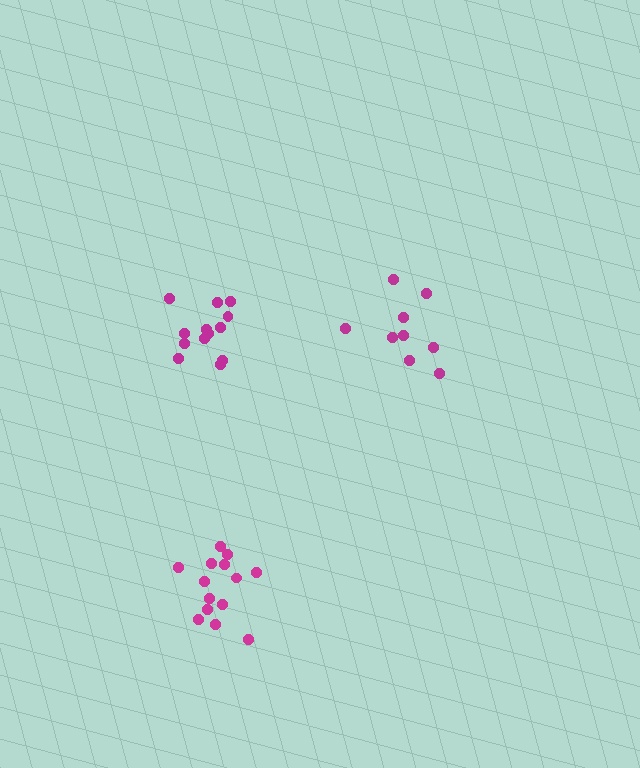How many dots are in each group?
Group 1: 9 dots, Group 2: 14 dots, Group 3: 13 dots (36 total).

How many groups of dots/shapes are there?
There are 3 groups.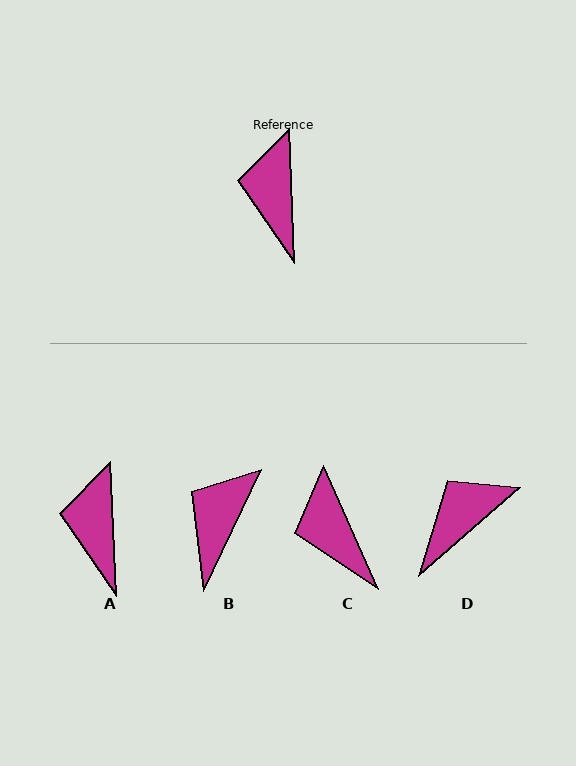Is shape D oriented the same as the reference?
No, it is off by about 51 degrees.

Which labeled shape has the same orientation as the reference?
A.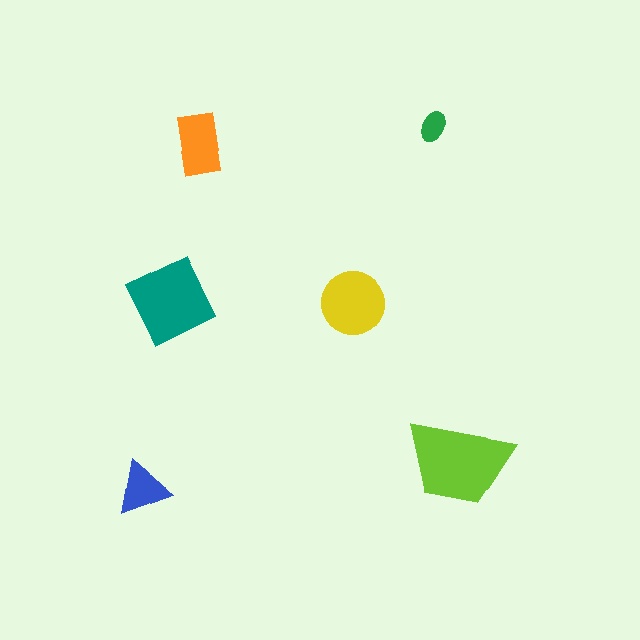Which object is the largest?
The lime trapezoid.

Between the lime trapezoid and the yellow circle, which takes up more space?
The lime trapezoid.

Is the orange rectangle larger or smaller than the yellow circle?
Smaller.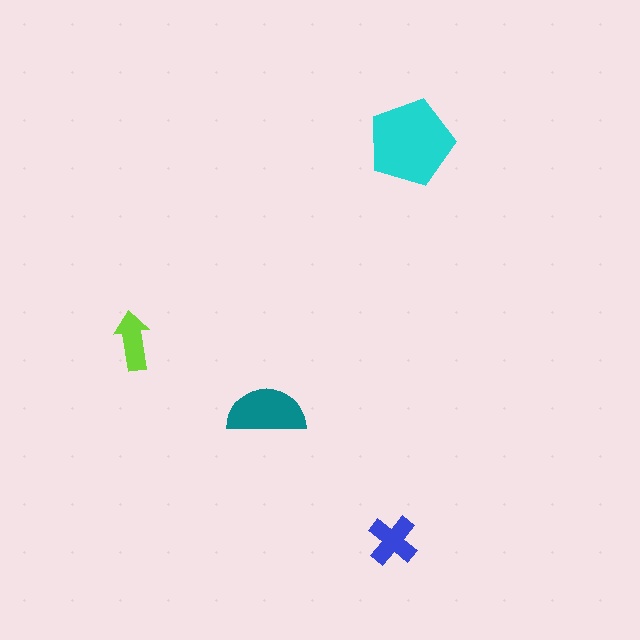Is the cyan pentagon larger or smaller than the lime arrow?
Larger.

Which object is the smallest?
The lime arrow.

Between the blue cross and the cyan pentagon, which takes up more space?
The cyan pentagon.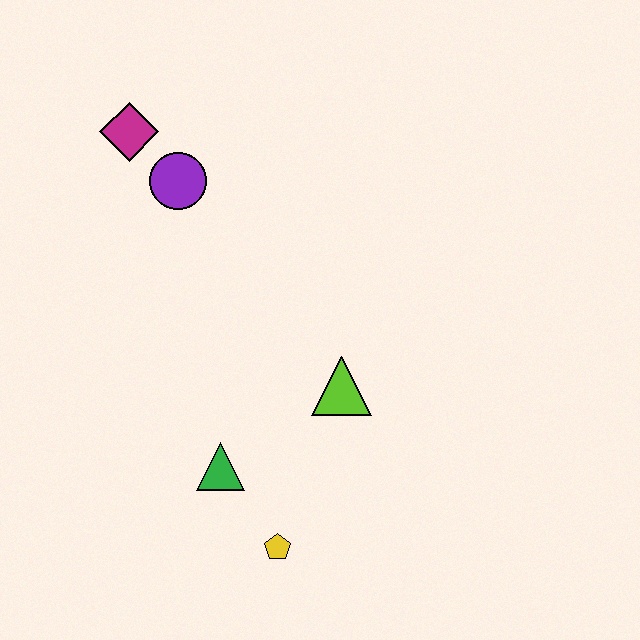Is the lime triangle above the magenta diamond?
No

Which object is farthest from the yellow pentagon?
The magenta diamond is farthest from the yellow pentagon.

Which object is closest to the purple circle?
The magenta diamond is closest to the purple circle.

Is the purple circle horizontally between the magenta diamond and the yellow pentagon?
Yes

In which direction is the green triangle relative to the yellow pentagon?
The green triangle is above the yellow pentagon.